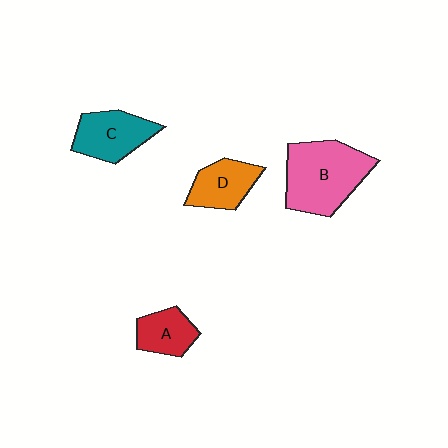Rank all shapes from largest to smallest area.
From largest to smallest: B (pink), C (teal), D (orange), A (red).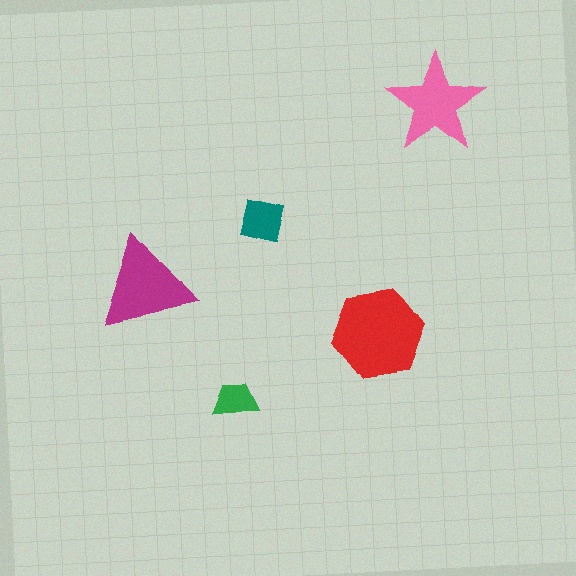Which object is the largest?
The red hexagon.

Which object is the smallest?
The green trapezoid.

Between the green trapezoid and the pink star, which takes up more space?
The pink star.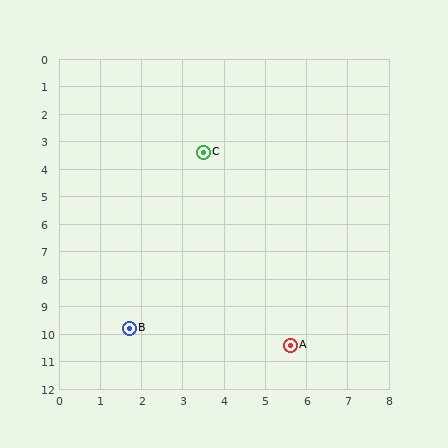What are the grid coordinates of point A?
Point A is at approximately (5.6, 10.4).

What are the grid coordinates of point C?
Point C is at approximately (3.5, 3.4).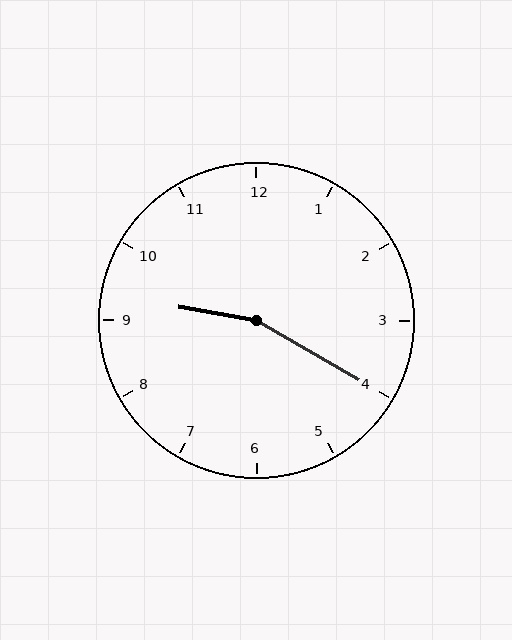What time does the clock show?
9:20.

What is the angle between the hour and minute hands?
Approximately 160 degrees.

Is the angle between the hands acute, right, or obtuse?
It is obtuse.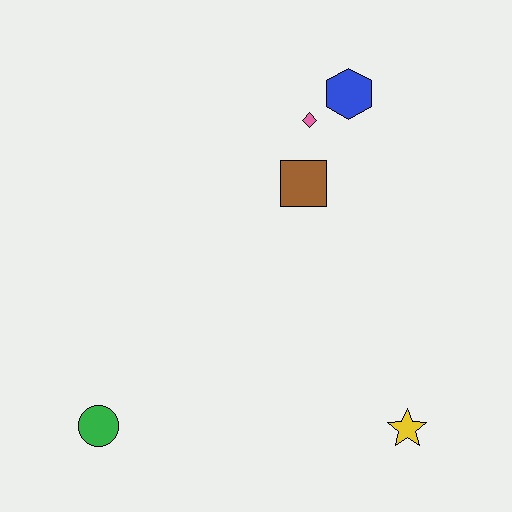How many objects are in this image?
There are 5 objects.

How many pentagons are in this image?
There are no pentagons.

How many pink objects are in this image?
There is 1 pink object.